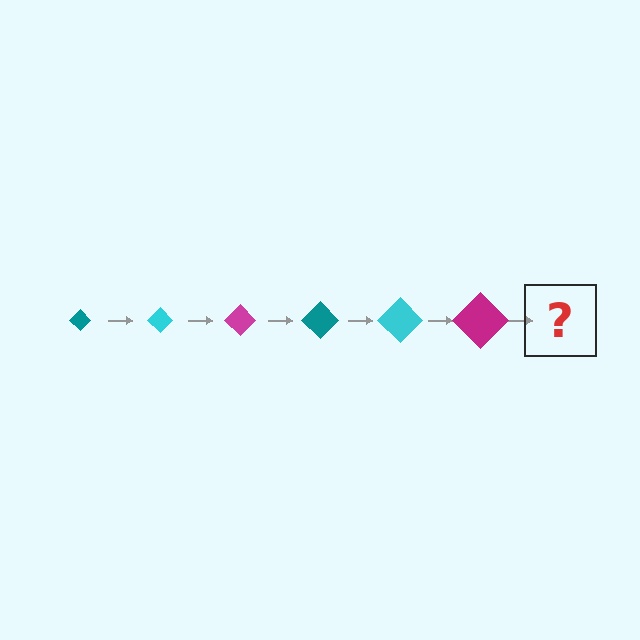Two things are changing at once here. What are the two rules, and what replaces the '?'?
The two rules are that the diamond grows larger each step and the color cycles through teal, cyan, and magenta. The '?' should be a teal diamond, larger than the previous one.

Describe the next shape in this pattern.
It should be a teal diamond, larger than the previous one.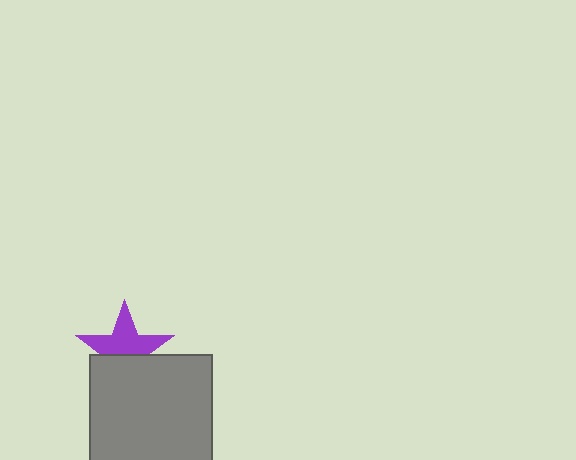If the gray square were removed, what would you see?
You would see the complete purple star.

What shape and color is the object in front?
The object in front is a gray square.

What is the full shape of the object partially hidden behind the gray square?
The partially hidden object is a purple star.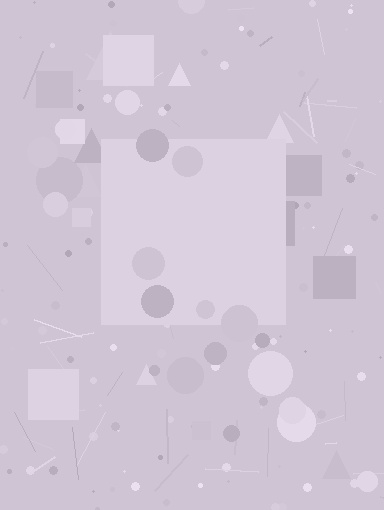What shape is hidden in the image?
A square is hidden in the image.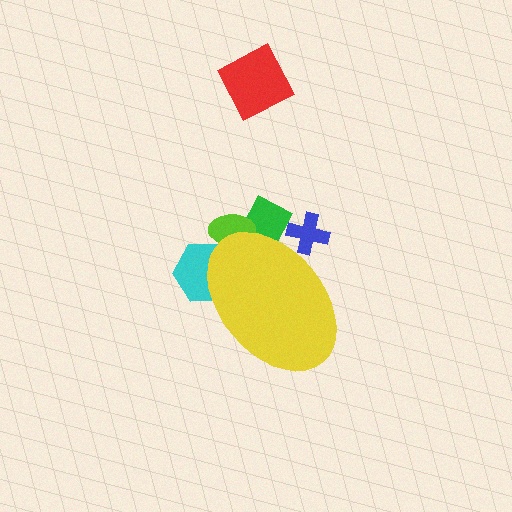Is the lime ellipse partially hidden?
Yes, the lime ellipse is partially hidden behind the yellow ellipse.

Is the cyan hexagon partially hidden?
Yes, the cyan hexagon is partially hidden behind the yellow ellipse.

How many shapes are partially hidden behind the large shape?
4 shapes are partially hidden.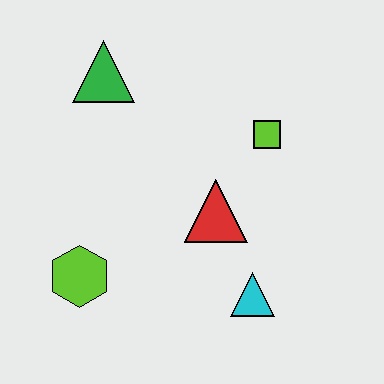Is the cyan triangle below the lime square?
Yes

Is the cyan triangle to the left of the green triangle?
No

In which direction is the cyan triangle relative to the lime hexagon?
The cyan triangle is to the right of the lime hexagon.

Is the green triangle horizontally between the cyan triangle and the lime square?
No